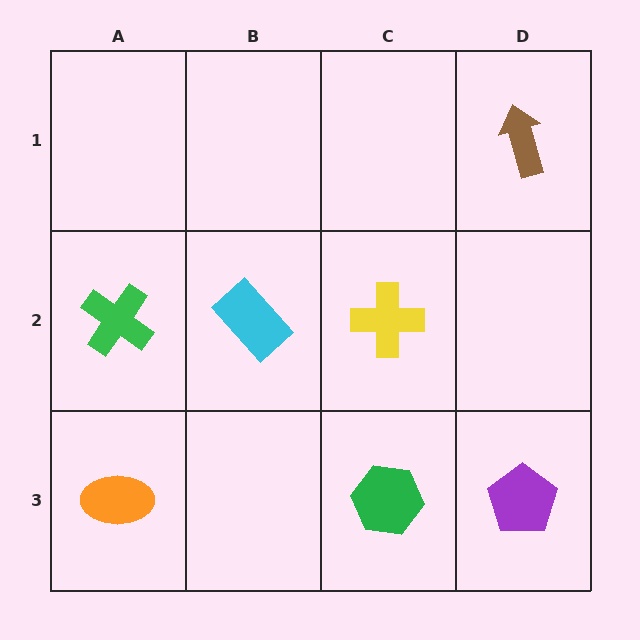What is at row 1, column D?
A brown arrow.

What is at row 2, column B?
A cyan rectangle.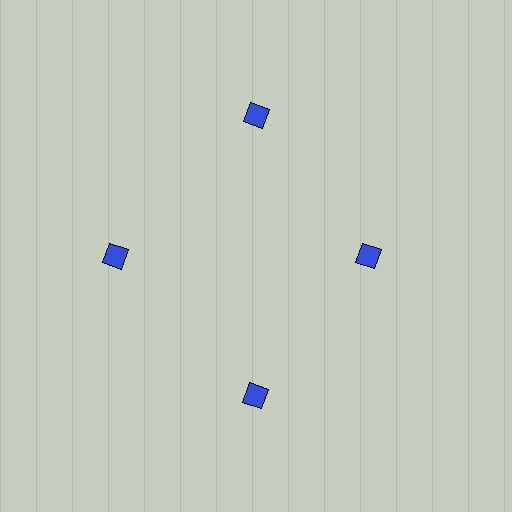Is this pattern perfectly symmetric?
No. The 4 blue diamonds are arranged in a ring, but one element near the 3 o'clock position is pulled inward toward the center, breaking the 4-fold rotational symmetry.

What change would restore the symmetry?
The symmetry would be restored by moving it outward, back onto the ring so that all 4 diamonds sit at equal angles and equal distance from the center.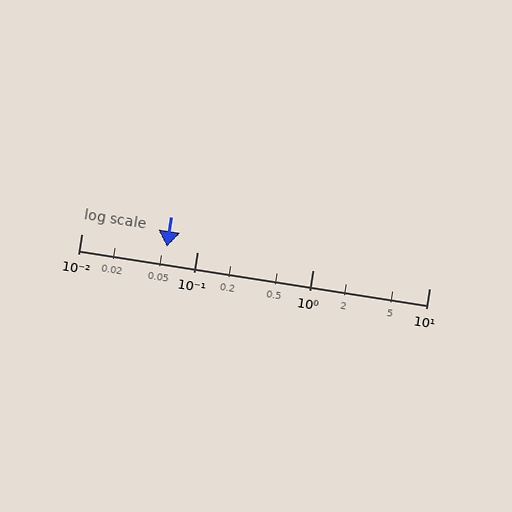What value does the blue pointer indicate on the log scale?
The pointer indicates approximately 0.055.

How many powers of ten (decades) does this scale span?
The scale spans 3 decades, from 0.01 to 10.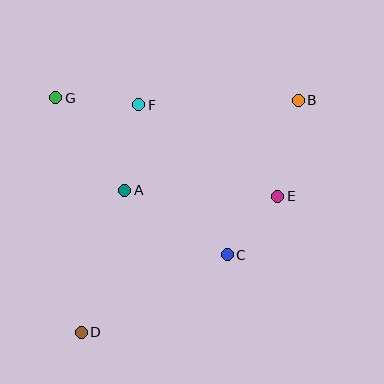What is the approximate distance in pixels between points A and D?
The distance between A and D is approximately 148 pixels.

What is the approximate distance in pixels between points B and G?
The distance between B and G is approximately 243 pixels.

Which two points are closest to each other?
Points C and E are closest to each other.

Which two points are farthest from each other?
Points B and D are farthest from each other.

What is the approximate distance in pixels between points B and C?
The distance between B and C is approximately 170 pixels.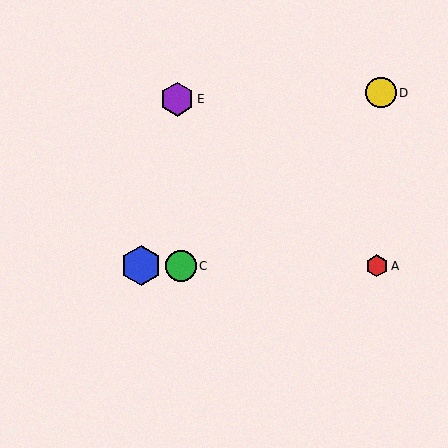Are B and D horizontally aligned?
No, B is at y≈266 and D is at y≈93.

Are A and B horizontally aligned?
Yes, both are at y≈266.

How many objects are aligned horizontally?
3 objects (A, B, C) are aligned horizontally.